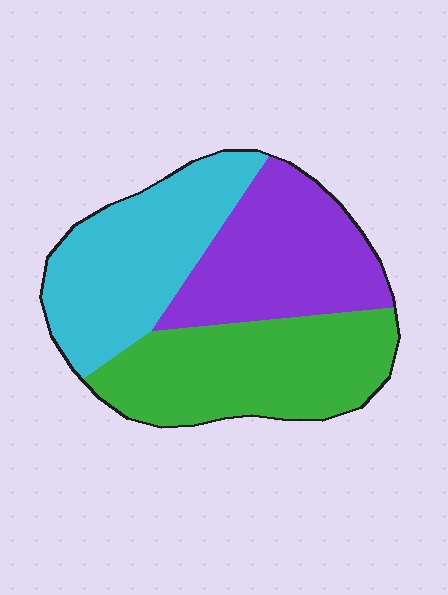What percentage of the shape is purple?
Purple takes up between a quarter and a half of the shape.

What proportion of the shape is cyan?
Cyan covers 33% of the shape.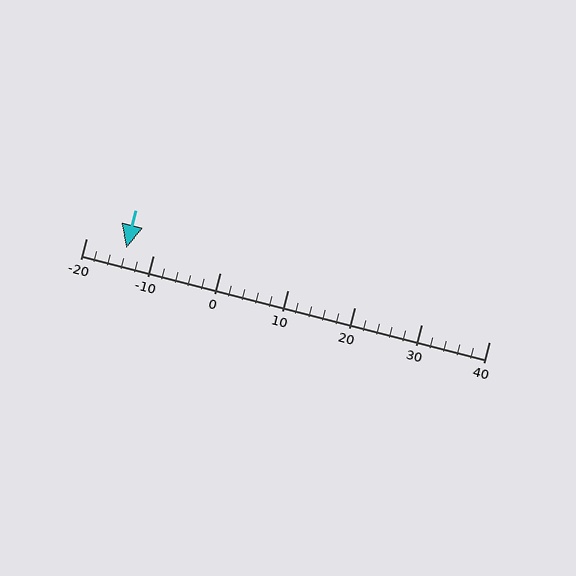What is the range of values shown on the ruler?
The ruler shows values from -20 to 40.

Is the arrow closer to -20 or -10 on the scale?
The arrow is closer to -10.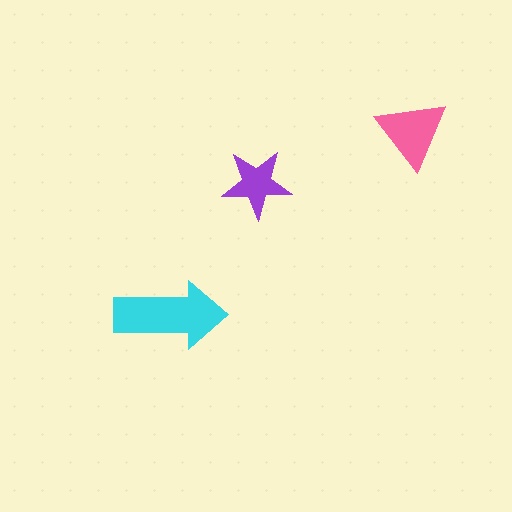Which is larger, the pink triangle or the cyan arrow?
The cyan arrow.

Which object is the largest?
The cyan arrow.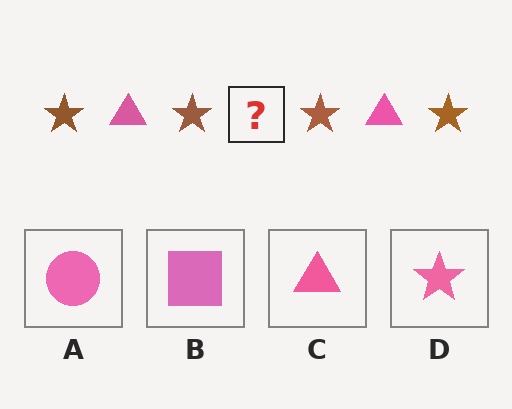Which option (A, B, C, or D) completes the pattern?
C.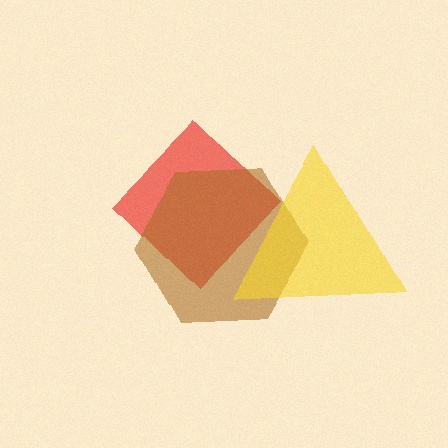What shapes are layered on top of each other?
The layered shapes are: a red diamond, a brown hexagon, a yellow triangle.